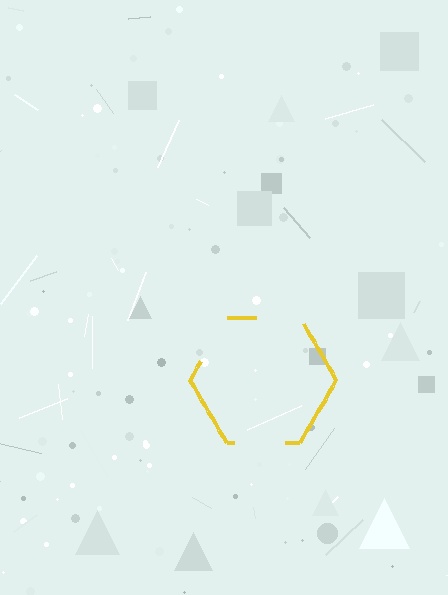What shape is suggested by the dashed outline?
The dashed outline suggests a hexagon.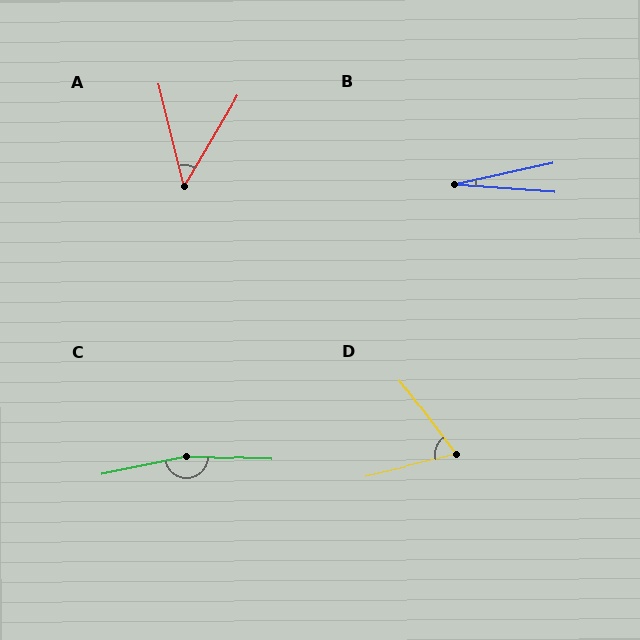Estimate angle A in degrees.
Approximately 45 degrees.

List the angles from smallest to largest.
B (16°), A (45°), D (67°), C (166°).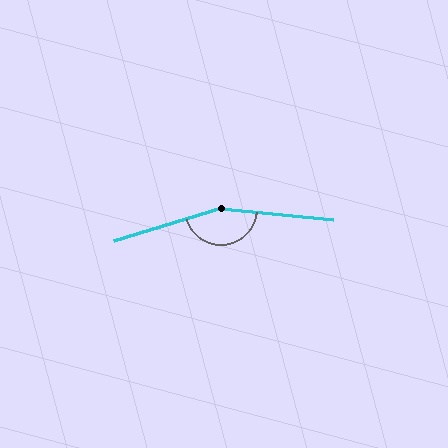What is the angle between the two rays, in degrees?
Approximately 157 degrees.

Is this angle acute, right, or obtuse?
It is obtuse.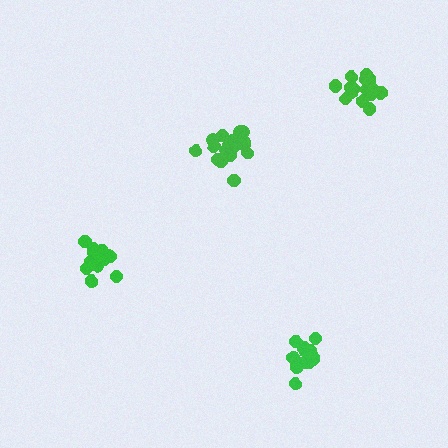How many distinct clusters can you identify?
There are 4 distinct clusters.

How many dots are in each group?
Group 1: 19 dots, Group 2: 17 dots, Group 3: 15 dots, Group 4: 15 dots (66 total).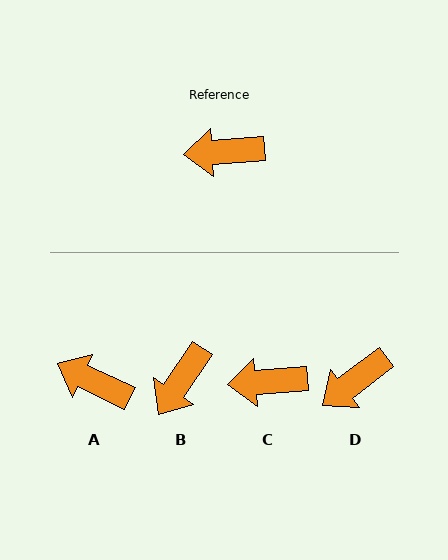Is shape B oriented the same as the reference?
No, it is off by about 52 degrees.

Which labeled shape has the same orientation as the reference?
C.